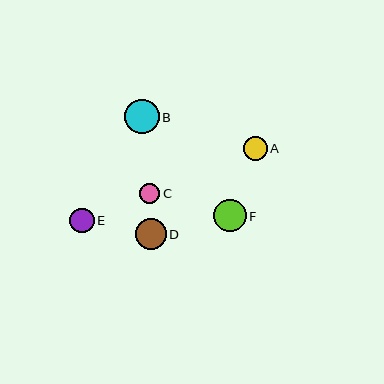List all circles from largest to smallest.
From largest to smallest: B, F, D, E, A, C.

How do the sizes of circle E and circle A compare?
Circle E and circle A are approximately the same size.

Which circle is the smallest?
Circle C is the smallest with a size of approximately 20 pixels.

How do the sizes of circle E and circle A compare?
Circle E and circle A are approximately the same size.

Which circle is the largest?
Circle B is the largest with a size of approximately 34 pixels.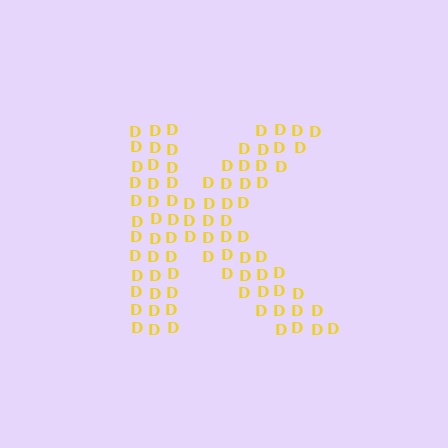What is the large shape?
The large shape is the letter K.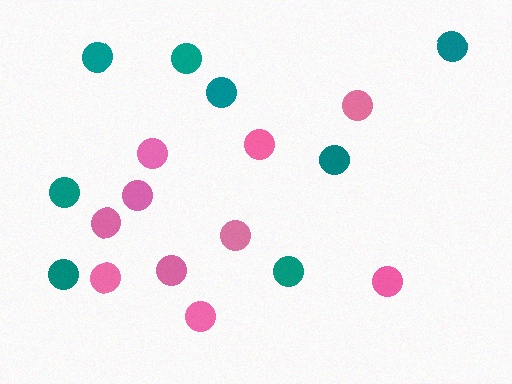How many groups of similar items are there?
There are 2 groups: one group of pink circles (10) and one group of teal circles (8).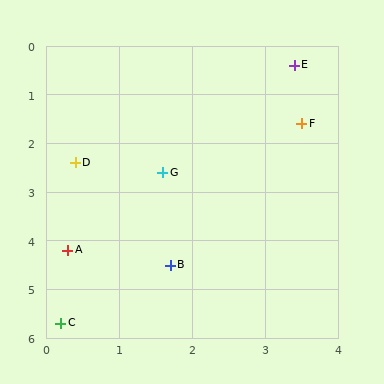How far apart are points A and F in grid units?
Points A and F are about 4.1 grid units apart.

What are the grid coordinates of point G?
Point G is at approximately (1.6, 2.6).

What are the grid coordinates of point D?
Point D is at approximately (0.4, 2.4).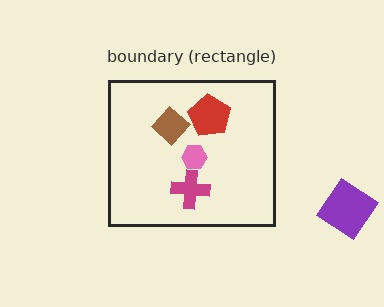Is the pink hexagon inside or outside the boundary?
Inside.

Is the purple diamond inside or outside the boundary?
Outside.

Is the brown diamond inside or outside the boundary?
Inside.